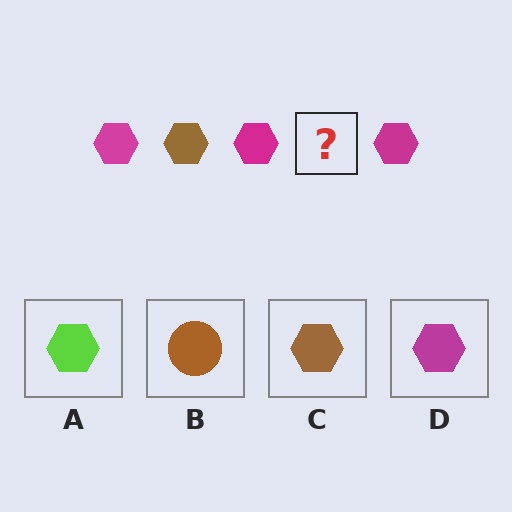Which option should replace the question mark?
Option C.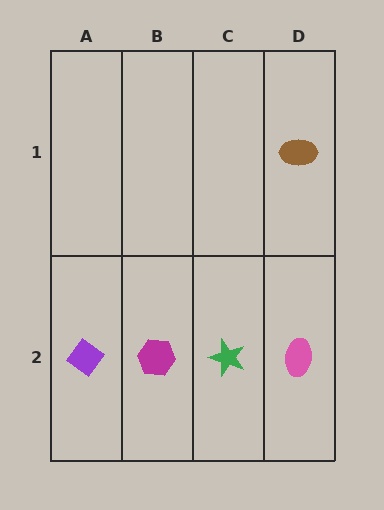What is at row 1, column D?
A brown ellipse.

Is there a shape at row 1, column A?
No, that cell is empty.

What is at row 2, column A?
A purple diamond.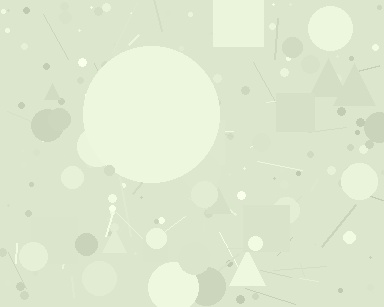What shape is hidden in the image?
A circle is hidden in the image.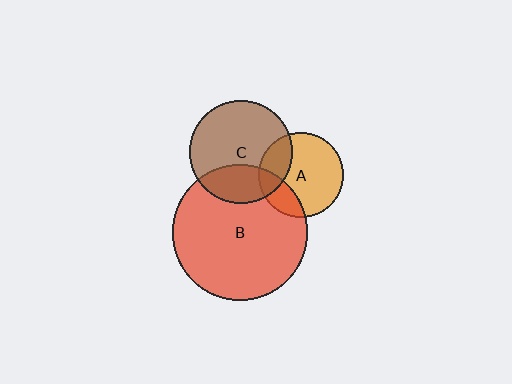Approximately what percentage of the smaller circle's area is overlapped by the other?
Approximately 25%.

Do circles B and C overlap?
Yes.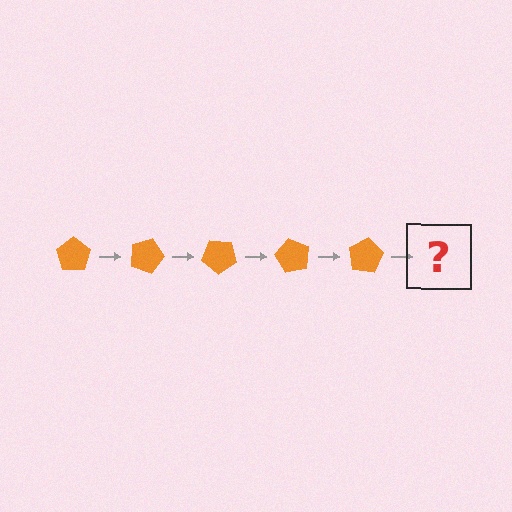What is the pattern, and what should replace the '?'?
The pattern is that the pentagon rotates 20 degrees each step. The '?' should be an orange pentagon rotated 100 degrees.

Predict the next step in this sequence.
The next step is an orange pentagon rotated 100 degrees.